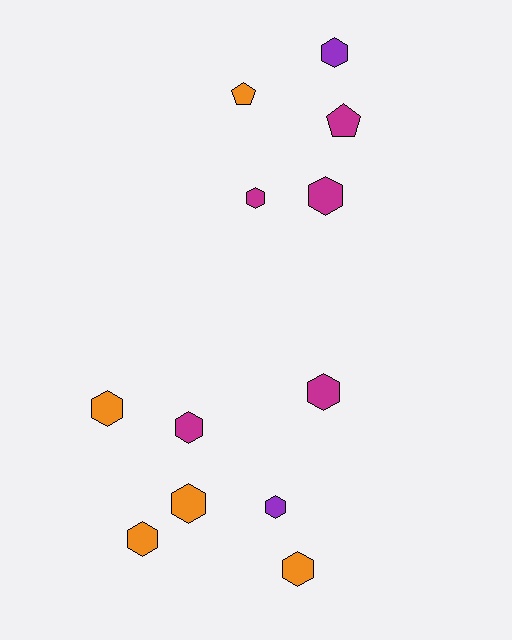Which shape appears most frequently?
Hexagon, with 10 objects.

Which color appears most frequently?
Magenta, with 5 objects.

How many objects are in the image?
There are 12 objects.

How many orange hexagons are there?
There are 4 orange hexagons.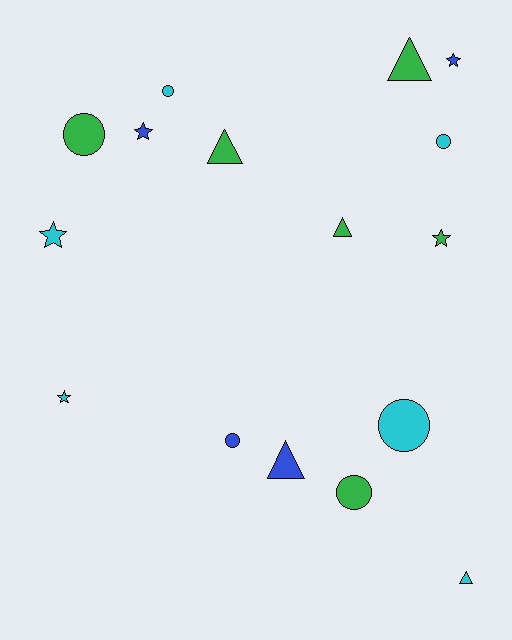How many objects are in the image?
There are 16 objects.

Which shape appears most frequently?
Circle, with 6 objects.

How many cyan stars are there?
There are 2 cyan stars.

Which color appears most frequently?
Cyan, with 6 objects.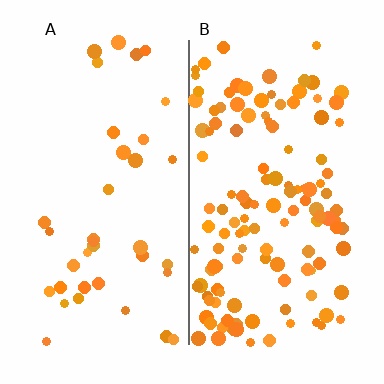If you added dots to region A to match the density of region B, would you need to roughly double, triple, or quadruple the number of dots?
Approximately triple.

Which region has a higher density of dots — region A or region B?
B (the right).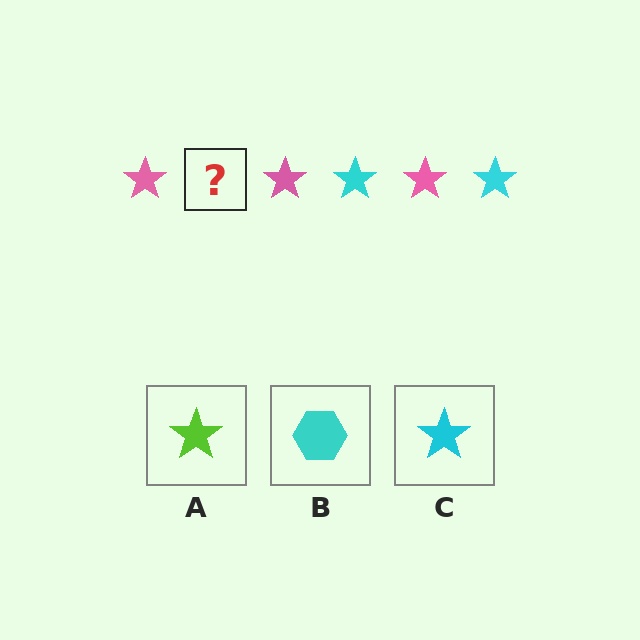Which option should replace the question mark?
Option C.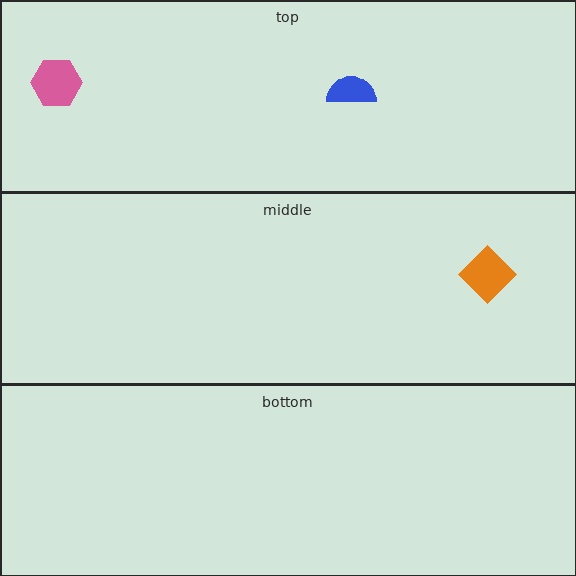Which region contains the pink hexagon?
The top region.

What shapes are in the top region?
The pink hexagon, the blue semicircle.